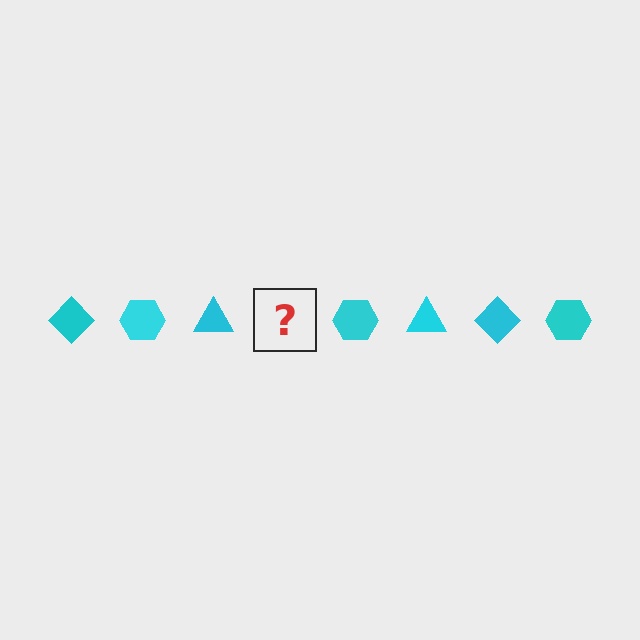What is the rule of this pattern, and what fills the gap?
The rule is that the pattern cycles through diamond, hexagon, triangle shapes in cyan. The gap should be filled with a cyan diamond.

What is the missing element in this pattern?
The missing element is a cyan diamond.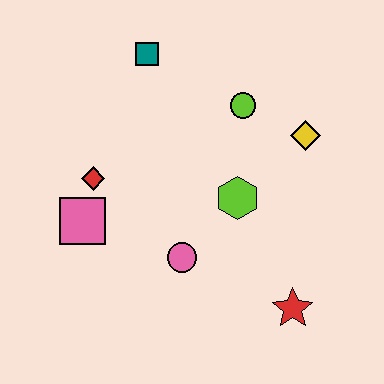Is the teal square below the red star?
No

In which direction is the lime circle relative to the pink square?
The lime circle is to the right of the pink square.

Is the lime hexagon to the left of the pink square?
No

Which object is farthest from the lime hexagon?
The teal square is farthest from the lime hexagon.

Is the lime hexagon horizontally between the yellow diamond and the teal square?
Yes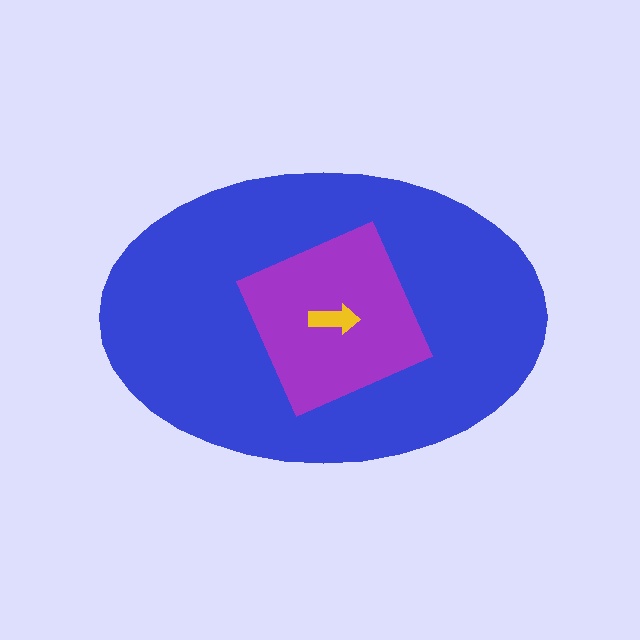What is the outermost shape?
The blue ellipse.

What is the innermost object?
The yellow arrow.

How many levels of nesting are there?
3.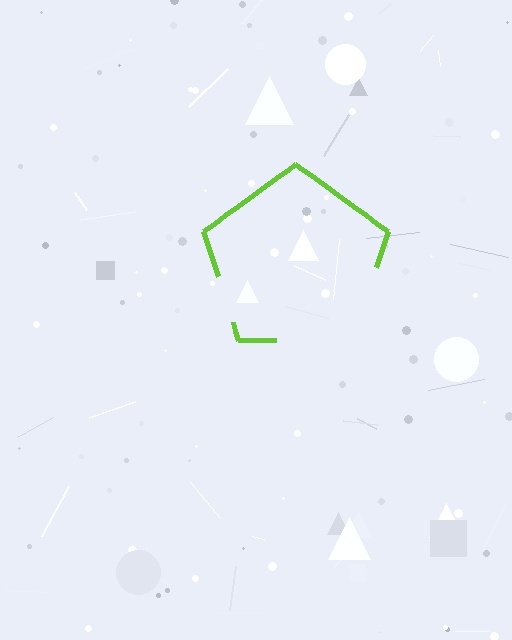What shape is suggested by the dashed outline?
The dashed outline suggests a pentagon.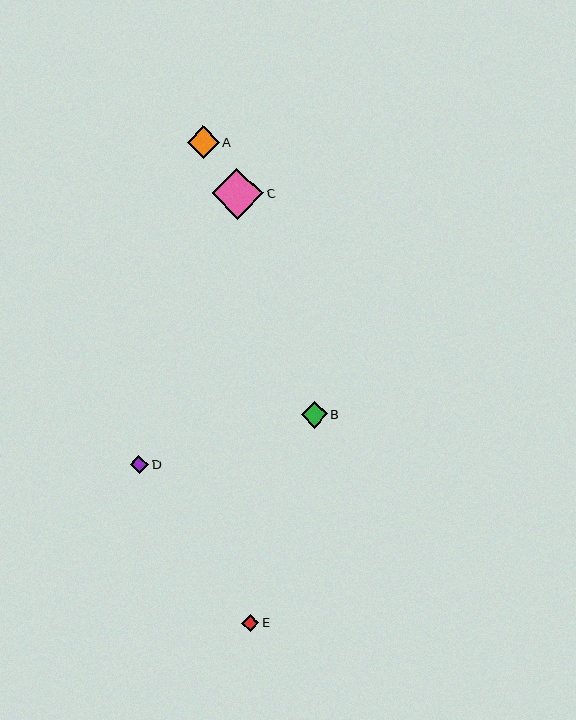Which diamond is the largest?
Diamond C is the largest with a size of approximately 51 pixels.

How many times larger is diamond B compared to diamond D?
Diamond B is approximately 1.5 times the size of diamond D.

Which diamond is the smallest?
Diamond E is the smallest with a size of approximately 17 pixels.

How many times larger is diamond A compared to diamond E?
Diamond A is approximately 1.9 times the size of diamond E.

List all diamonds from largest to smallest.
From largest to smallest: C, A, B, D, E.